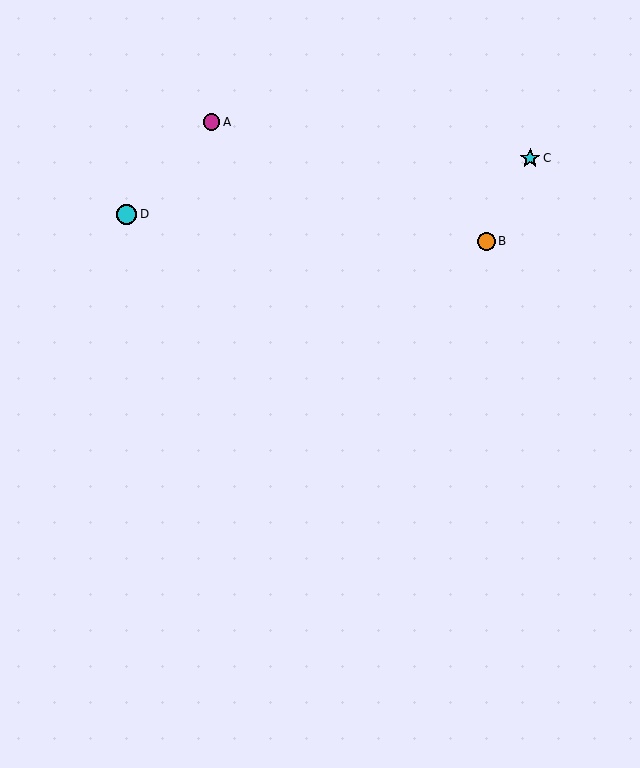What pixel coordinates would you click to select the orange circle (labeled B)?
Click at (486, 241) to select the orange circle B.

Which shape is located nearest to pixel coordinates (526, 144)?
The cyan star (labeled C) at (530, 158) is nearest to that location.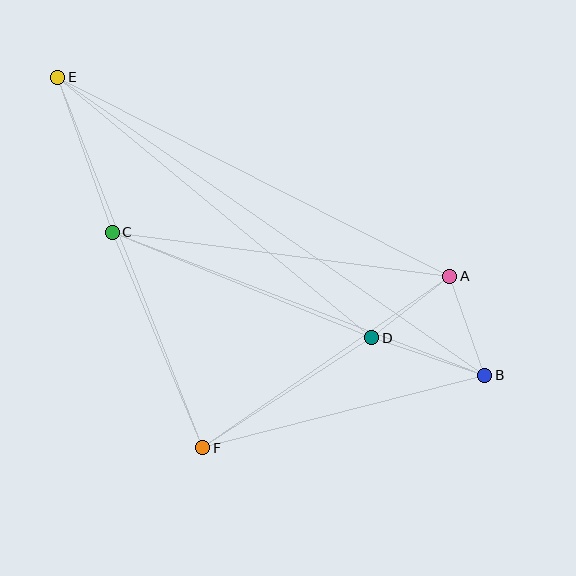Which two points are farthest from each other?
Points B and E are farthest from each other.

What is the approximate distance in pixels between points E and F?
The distance between E and F is approximately 398 pixels.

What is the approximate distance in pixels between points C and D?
The distance between C and D is approximately 280 pixels.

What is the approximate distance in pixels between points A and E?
The distance between A and E is approximately 440 pixels.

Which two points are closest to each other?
Points A and D are closest to each other.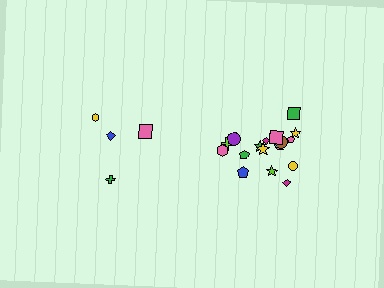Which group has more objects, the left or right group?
The right group.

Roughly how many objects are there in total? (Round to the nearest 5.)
Roughly 20 objects in total.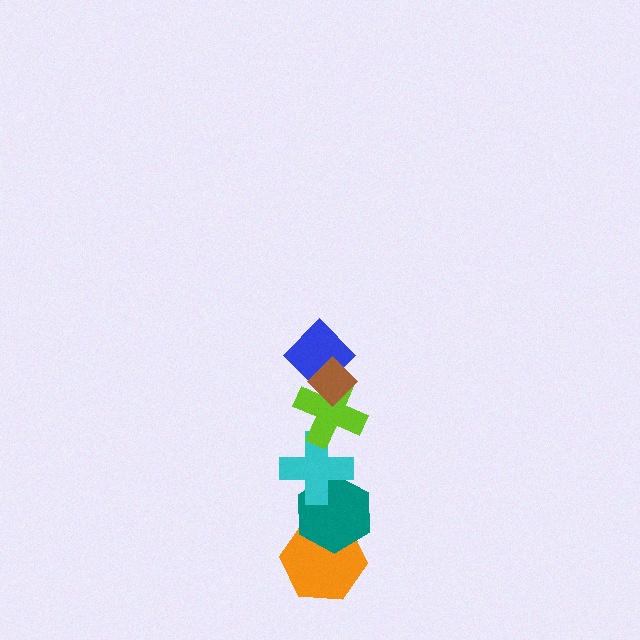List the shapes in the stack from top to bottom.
From top to bottom: the brown diamond, the blue diamond, the lime cross, the cyan cross, the teal hexagon, the orange hexagon.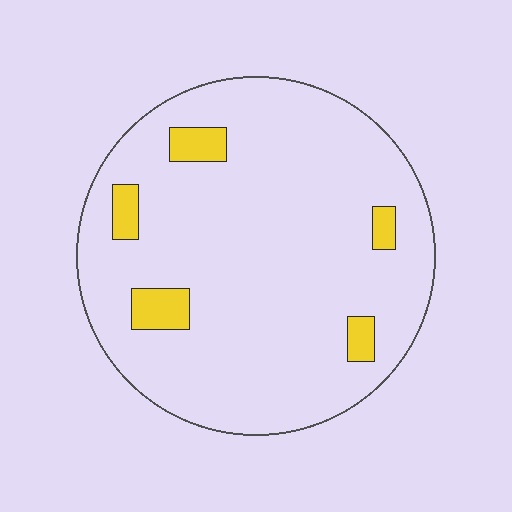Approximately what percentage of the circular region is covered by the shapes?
Approximately 10%.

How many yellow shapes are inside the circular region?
5.